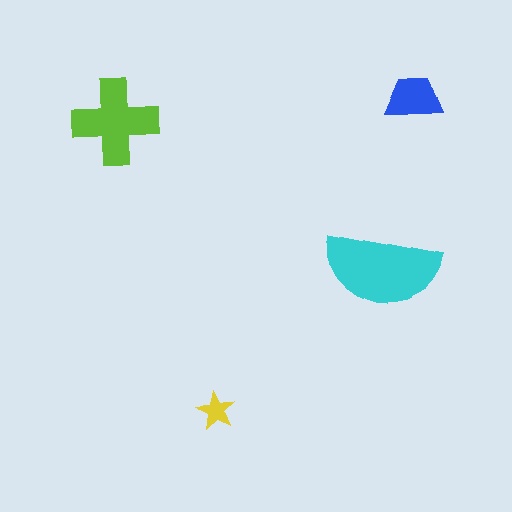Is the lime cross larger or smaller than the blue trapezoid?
Larger.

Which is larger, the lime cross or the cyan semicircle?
The cyan semicircle.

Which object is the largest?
The cyan semicircle.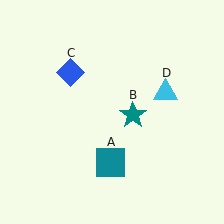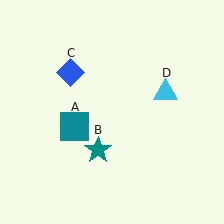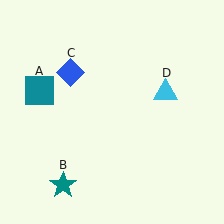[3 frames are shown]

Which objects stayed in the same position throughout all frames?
Blue diamond (object C) and cyan triangle (object D) remained stationary.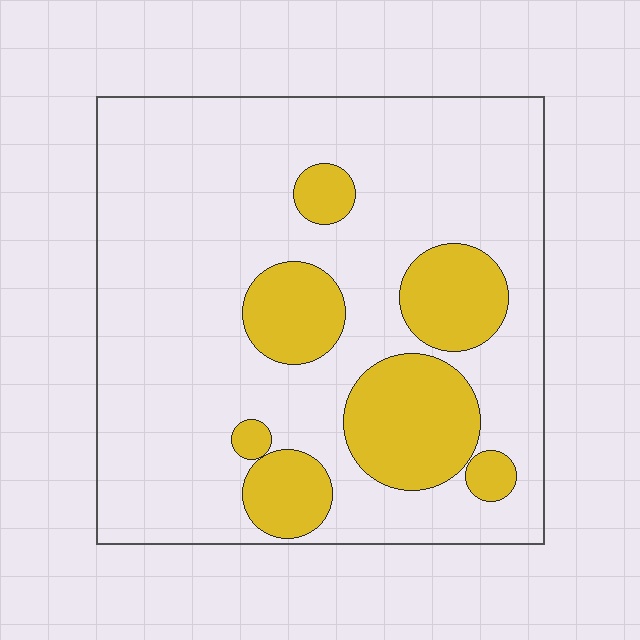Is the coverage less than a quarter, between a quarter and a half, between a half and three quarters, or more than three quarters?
Less than a quarter.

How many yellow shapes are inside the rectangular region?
7.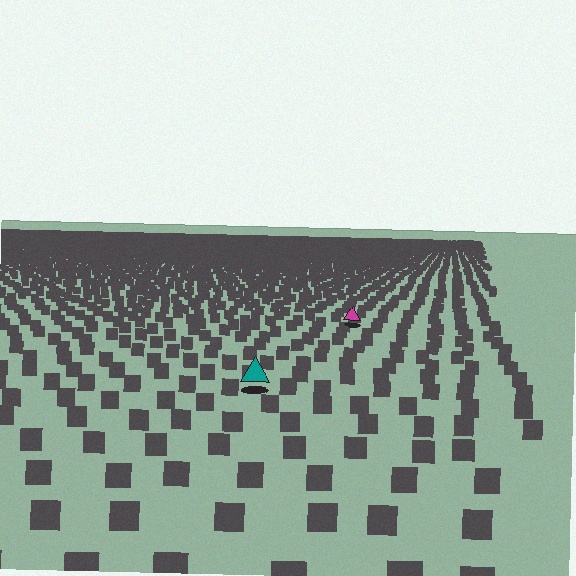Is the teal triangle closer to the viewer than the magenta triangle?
Yes. The teal triangle is closer — you can tell from the texture gradient: the ground texture is coarser near it.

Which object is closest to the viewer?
The teal triangle is closest. The texture marks near it are larger and more spread out.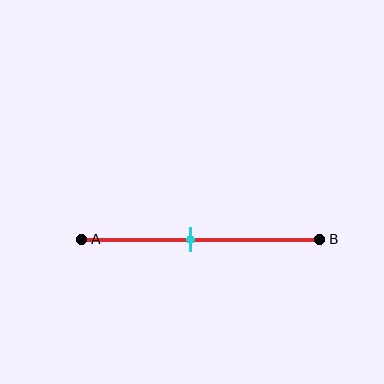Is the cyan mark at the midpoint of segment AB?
No, the mark is at about 45% from A, not at the 50% midpoint.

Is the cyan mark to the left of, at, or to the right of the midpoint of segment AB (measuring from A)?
The cyan mark is to the left of the midpoint of segment AB.